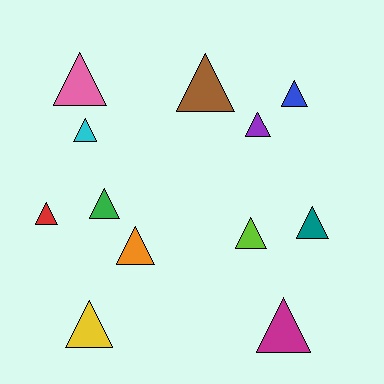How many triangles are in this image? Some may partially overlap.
There are 12 triangles.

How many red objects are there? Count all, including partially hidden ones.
There is 1 red object.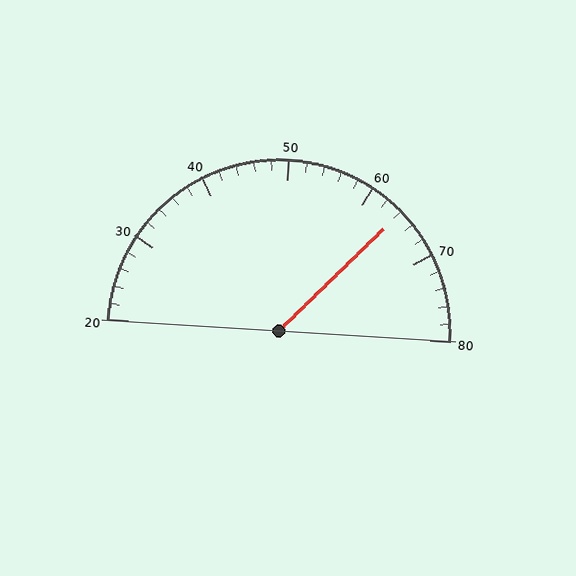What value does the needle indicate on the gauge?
The needle indicates approximately 64.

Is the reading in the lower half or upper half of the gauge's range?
The reading is in the upper half of the range (20 to 80).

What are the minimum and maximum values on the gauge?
The gauge ranges from 20 to 80.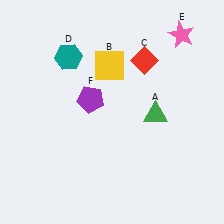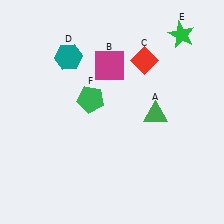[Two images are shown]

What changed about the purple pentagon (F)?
In Image 1, F is purple. In Image 2, it changed to green.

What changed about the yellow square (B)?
In Image 1, B is yellow. In Image 2, it changed to magenta.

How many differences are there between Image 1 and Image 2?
There are 3 differences between the two images.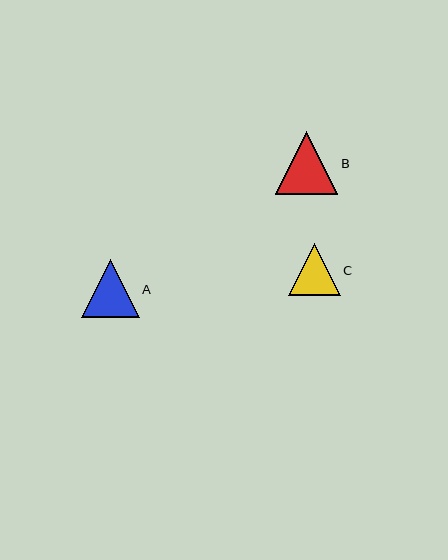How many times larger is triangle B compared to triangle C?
Triangle B is approximately 1.2 times the size of triangle C.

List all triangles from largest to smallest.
From largest to smallest: B, A, C.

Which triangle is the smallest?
Triangle C is the smallest with a size of approximately 52 pixels.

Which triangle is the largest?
Triangle B is the largest with a size of approximately 62 pixels.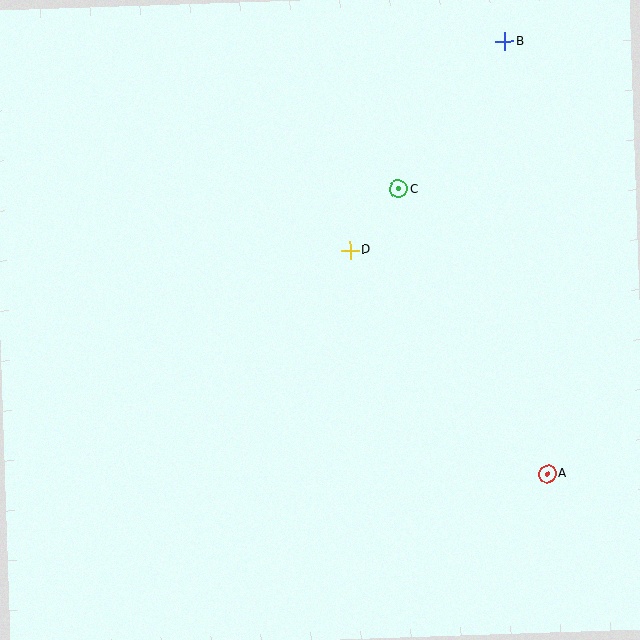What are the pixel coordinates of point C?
Point C is at (398, 189).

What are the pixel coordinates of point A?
Point A is at (547, 474).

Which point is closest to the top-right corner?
Point B is closest to the top-right corner.